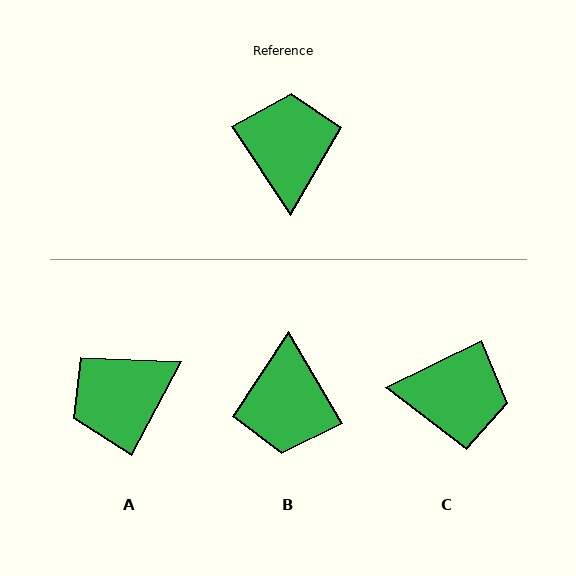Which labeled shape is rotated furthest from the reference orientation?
B, about 177 degrees away.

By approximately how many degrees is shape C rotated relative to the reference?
Approximately 97 degrees clockwise.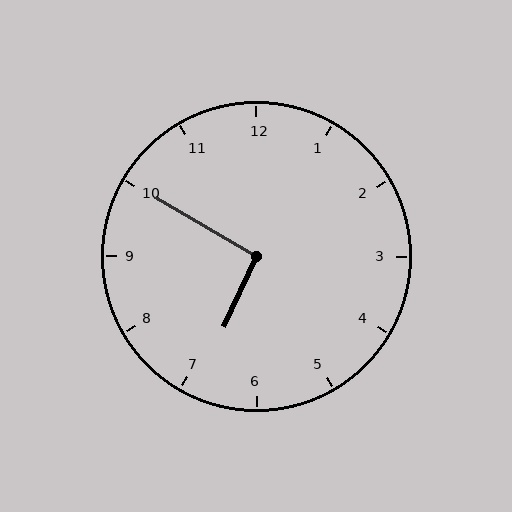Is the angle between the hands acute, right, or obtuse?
It is right.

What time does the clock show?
6:50.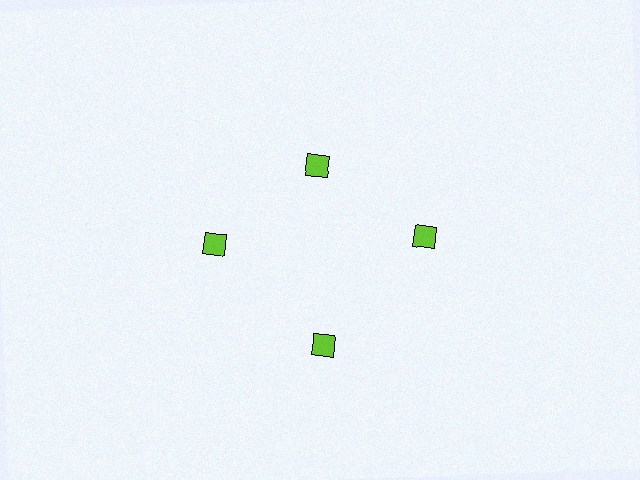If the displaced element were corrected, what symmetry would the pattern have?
It would have 4-fold rotational symmetry — the pattern would map onto itself every 90 degrees.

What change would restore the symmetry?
The symmetry would be restored by moving it outward, back onto the ring so that all 4 diamonds sit at equal angles and equal distance from the center.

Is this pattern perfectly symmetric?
No. The 4 lime diamonds are arranged in a ring, but one element near the 12 o'clock position is pulled inward toward the center, breaking the 4-fold rotational symmetry.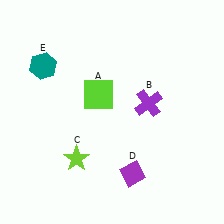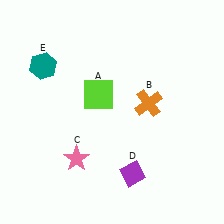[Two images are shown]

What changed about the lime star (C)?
In Image 1, C is lime. In Image 2, it changed to pink.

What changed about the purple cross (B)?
In Image 1, B is purple. In Image 2, it changed to orange.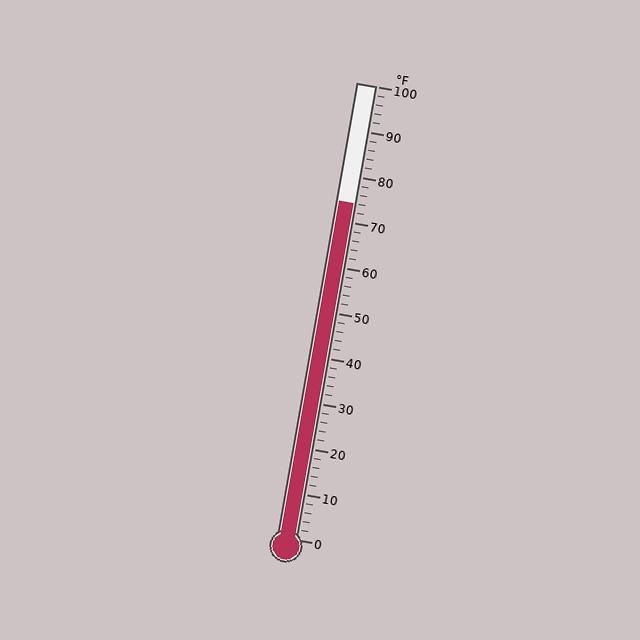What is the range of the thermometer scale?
The thermometer scale ranges from 0°F to 100°F.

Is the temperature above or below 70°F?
The temperature is above 70°F.